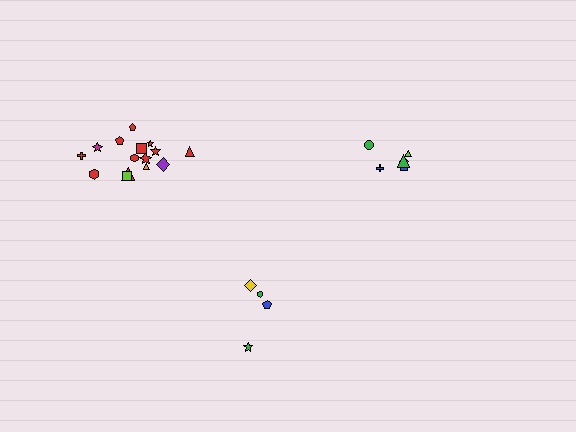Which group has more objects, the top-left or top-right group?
The top-left group.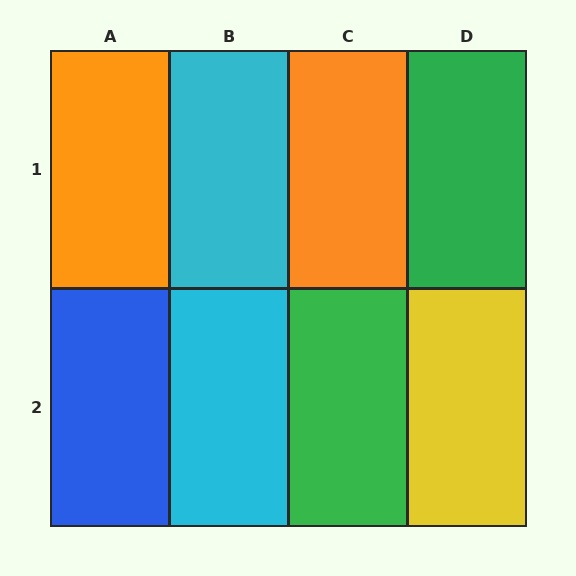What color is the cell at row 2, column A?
Blue.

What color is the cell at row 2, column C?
Green.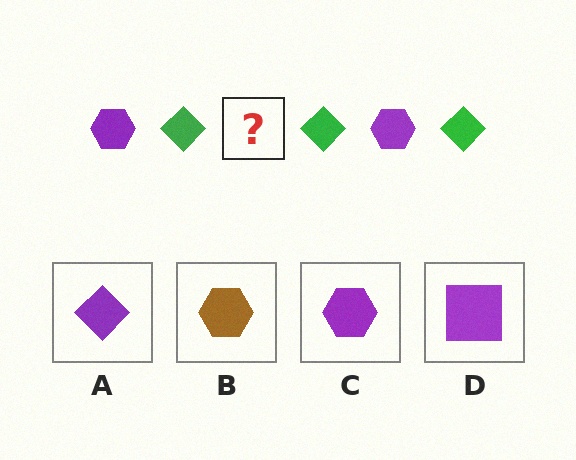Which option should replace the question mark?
Option C.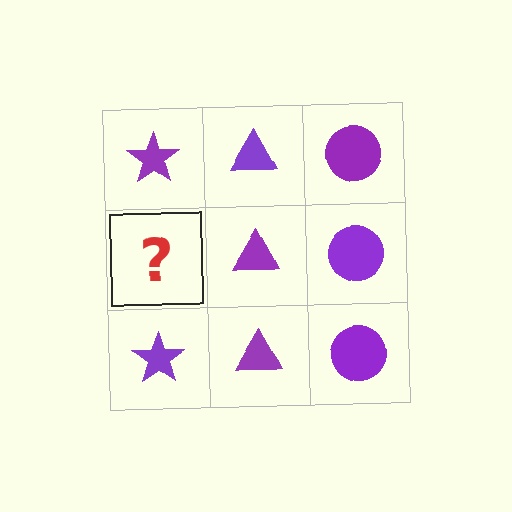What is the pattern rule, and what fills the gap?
The rule is that each column has a consistent shape. The gap should be filled with a purple star.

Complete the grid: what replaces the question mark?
The question mark should be replaced with a purple star.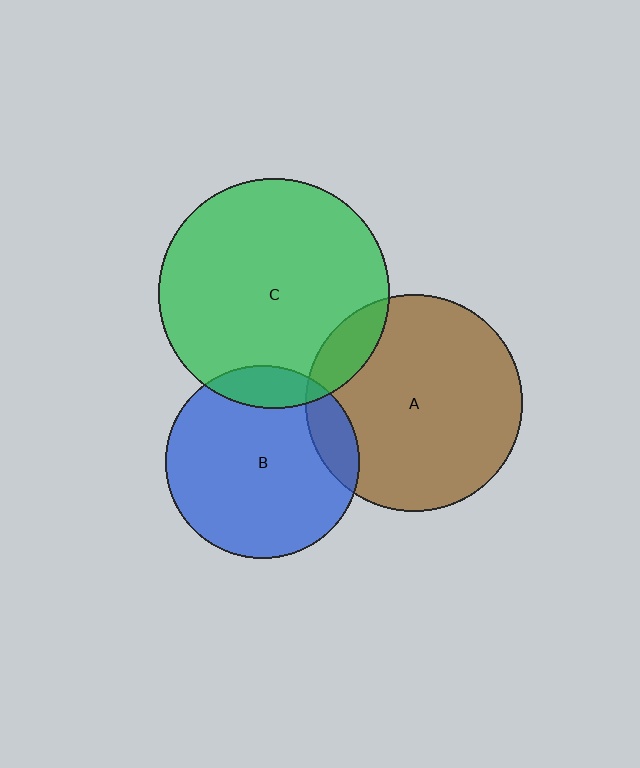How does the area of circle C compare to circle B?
Approximately 1.4 times.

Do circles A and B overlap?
Yes.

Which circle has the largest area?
Circle C (green).